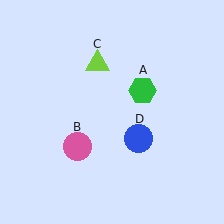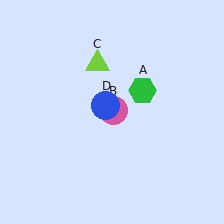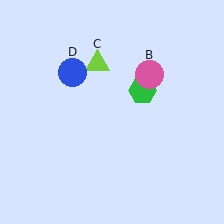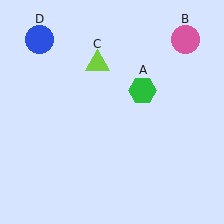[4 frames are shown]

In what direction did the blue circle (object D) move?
The blue circle (object D) moved up and to the left.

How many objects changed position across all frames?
2 objects changed position: pink circle (object B), blue circle (object D).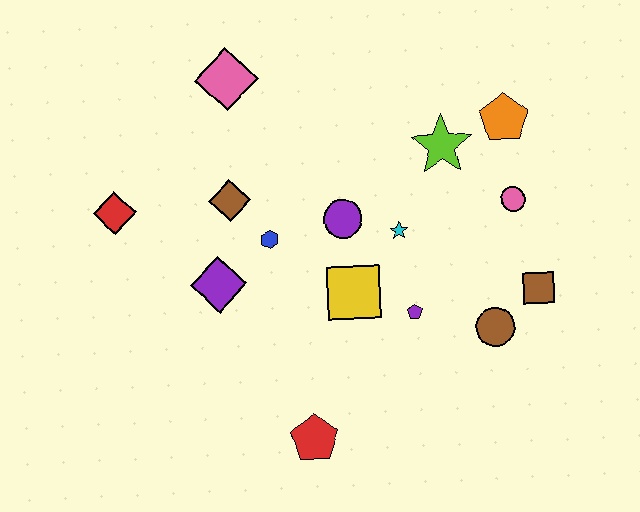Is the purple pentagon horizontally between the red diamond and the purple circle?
No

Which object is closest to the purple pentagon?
The yellow square is closest to the purple pentagon.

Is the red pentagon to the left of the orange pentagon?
Yes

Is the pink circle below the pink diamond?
Yes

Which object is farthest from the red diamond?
The brown square is farthest from the red diamond.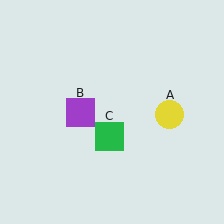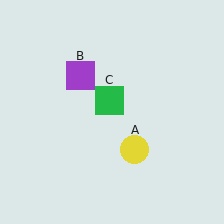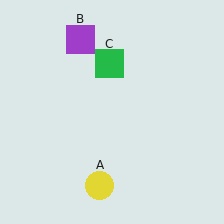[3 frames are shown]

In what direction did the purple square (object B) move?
The purple square (object B) moved up.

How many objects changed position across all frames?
3 objects changed position: yellow circle (object A), purple square (object B), green square (object C).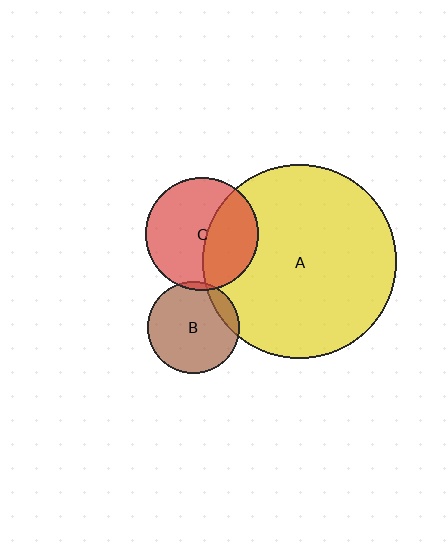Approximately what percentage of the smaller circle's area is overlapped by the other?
Approximately 5%.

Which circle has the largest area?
Circle A (yellow).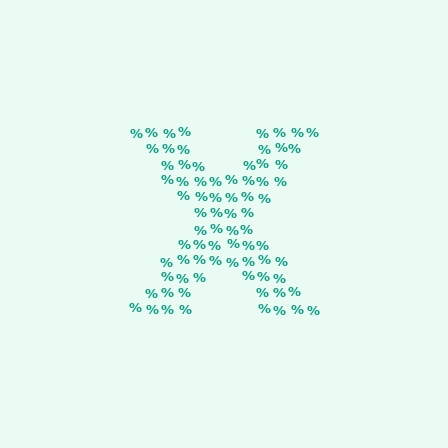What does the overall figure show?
The overall figure shows the letter X.